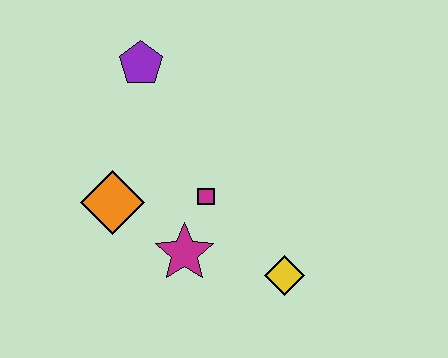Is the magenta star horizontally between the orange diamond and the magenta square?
Yes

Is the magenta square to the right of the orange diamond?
Yes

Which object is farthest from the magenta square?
The purple pentagon is farthest from the magenta square.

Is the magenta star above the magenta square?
No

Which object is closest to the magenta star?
The magenta square is closest to the magenta star.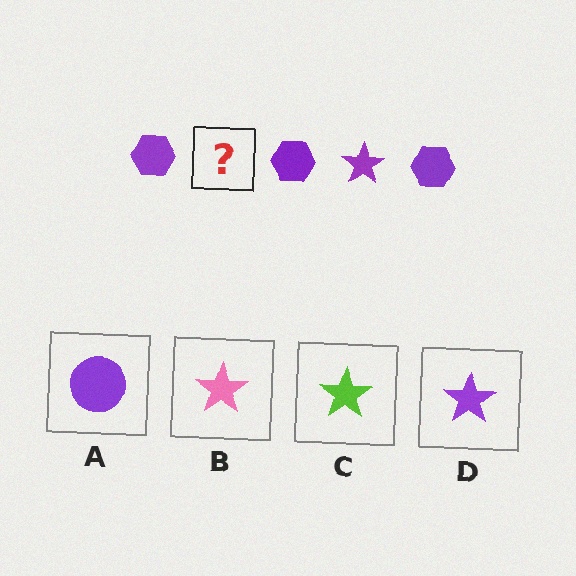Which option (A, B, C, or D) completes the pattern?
D.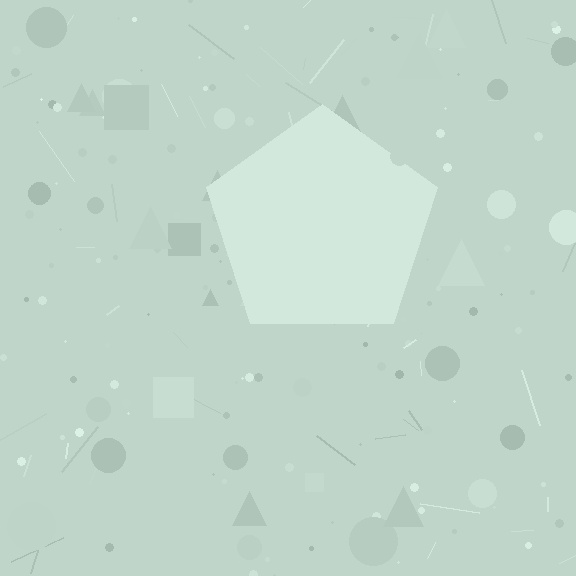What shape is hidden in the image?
A pentagon is hidden in the image.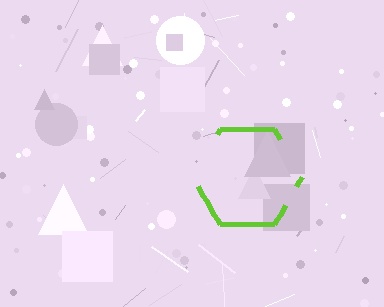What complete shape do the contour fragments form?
The contour fragments form a hexagon.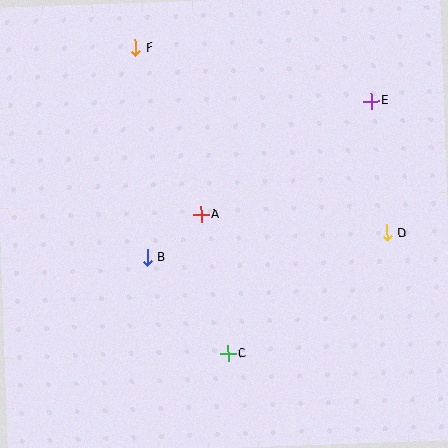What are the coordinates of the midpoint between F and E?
The midpoint between F and E is at (253, 74).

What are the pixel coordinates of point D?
Point D is at (387, 233).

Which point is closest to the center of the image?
Point A at (201, 215) is closest to the center.